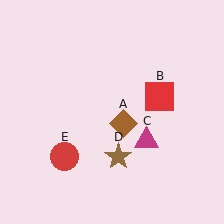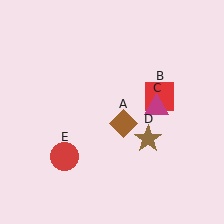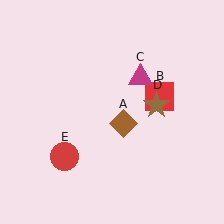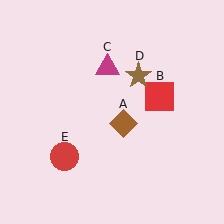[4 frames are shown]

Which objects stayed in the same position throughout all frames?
Brown diamond (object A) and red square (object B) and red circle (object E) remained stationary.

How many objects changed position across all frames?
2 objects changed position: magenta triangle (object C), brown star (object D).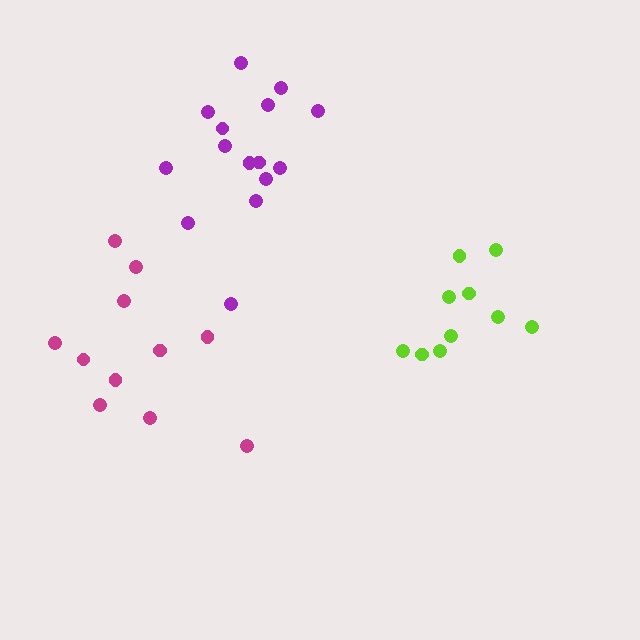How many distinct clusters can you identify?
There are 3 distinct clusters.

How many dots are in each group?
Group 1: 15 dots, Group 2: 11 dots, Group 3: 10 dots (36 total).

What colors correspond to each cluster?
The clusters are colored: purple, magenta, lime.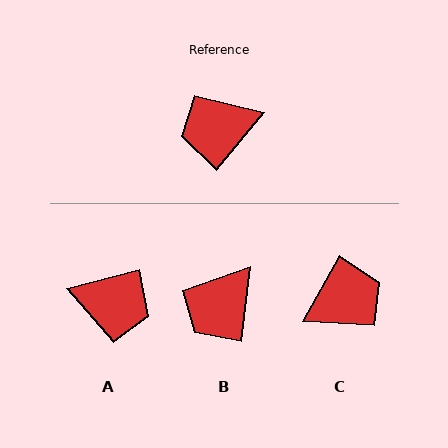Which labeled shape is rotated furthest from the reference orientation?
C, about 170 degrees away.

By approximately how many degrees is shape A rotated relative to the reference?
Approximately 144 degrees counter-clockwise.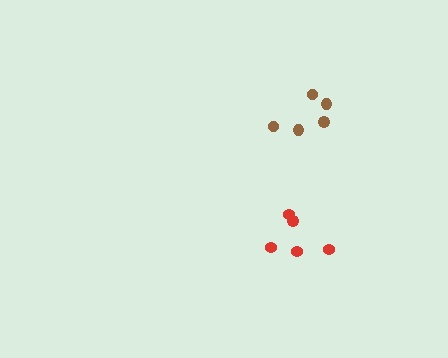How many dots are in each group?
Group 1: 5 dots, Group 2: 5 dots (10 total).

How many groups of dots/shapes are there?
There are 2 groups.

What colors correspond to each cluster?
The clusters are colored: brown, red.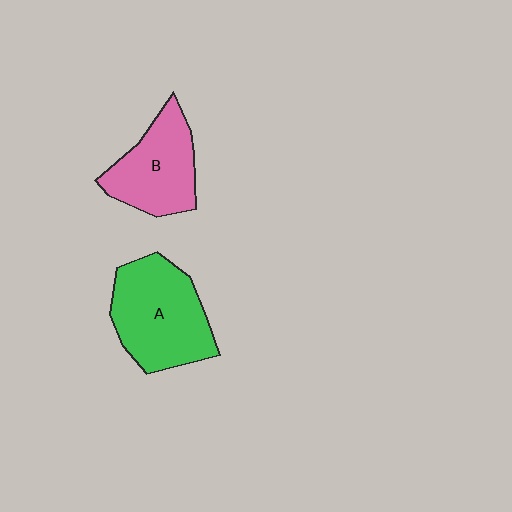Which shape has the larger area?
Shape A (green).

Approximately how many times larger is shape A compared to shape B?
Approximately 1.3 times.